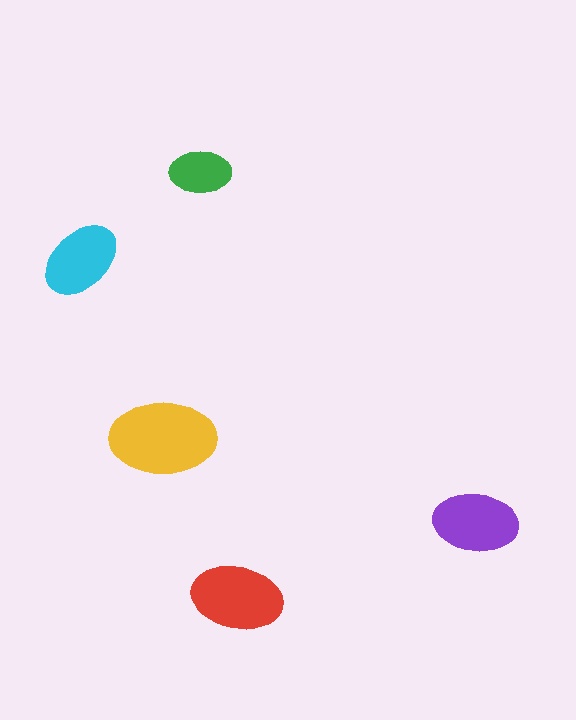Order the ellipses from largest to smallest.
the yellow one, the red one, the purple one, the cyan one, the green one.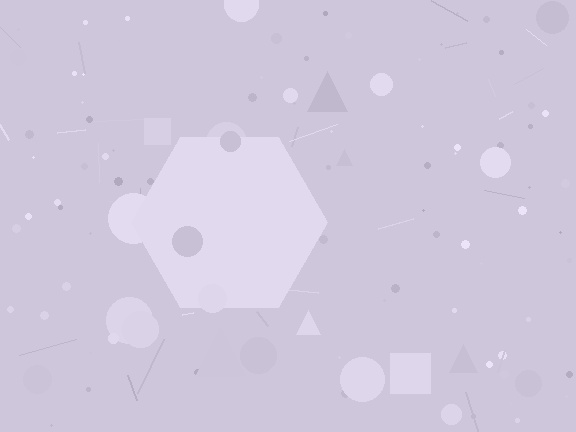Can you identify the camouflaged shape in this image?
The camouflaged shape is a hexagon.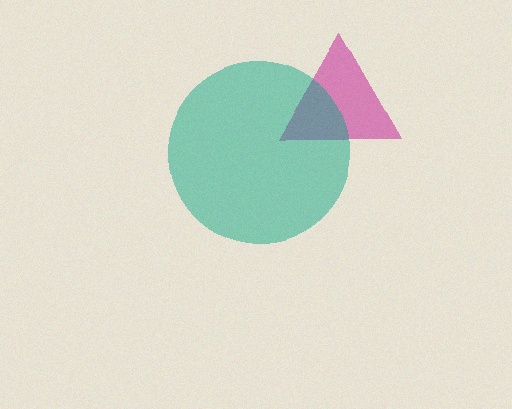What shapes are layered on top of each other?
The layered shapes are: a magenta triangle, a teal circle.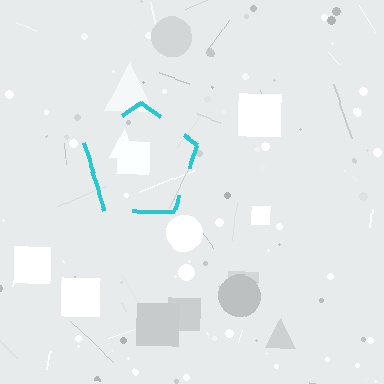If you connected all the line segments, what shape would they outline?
They would outline a pentagon.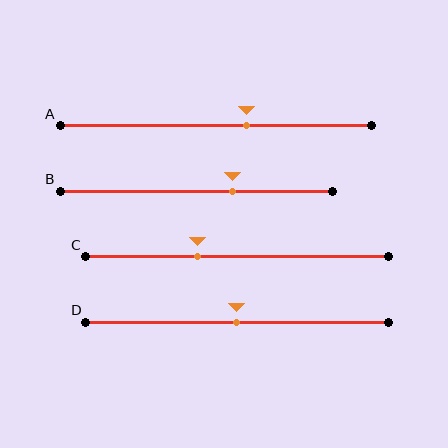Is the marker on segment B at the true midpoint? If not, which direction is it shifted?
No, the marker on segment B is shifted to the right by about 13% of the segment length.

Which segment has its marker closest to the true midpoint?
Segment D has its marker closest to the true midpoint.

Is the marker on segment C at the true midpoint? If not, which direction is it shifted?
No, the marker on segment C is shifted to the left by about 13% of the segment length.